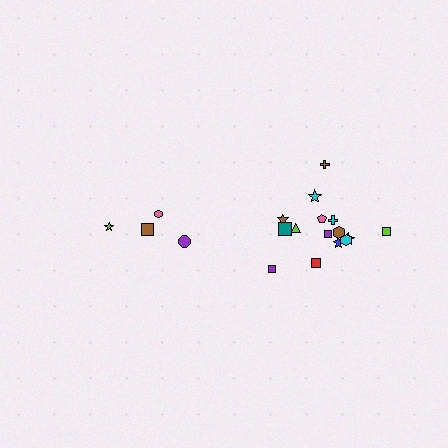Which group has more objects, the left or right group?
The right group.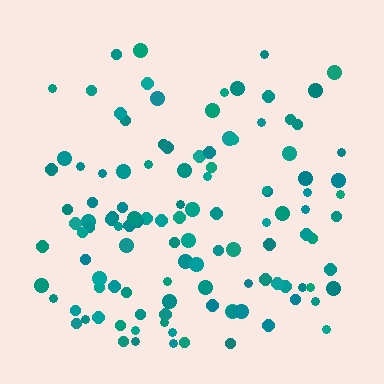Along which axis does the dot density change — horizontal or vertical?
Vertical.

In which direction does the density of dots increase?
From top to bottom, with the bottom side densest.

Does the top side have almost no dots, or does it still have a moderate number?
Still a moderate number, just noticeably fewer than the bottom.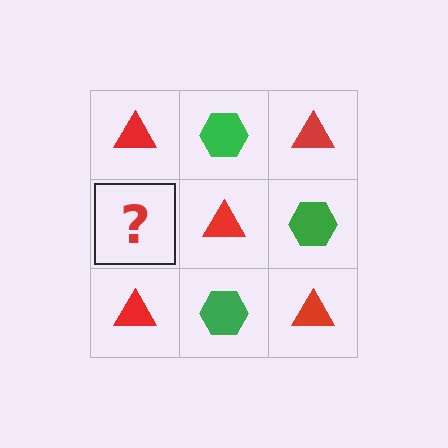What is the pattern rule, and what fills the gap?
The rule is that it alternates red triangle and green hexagon in a checkerboard pattern. The gap should be filled with a green hexagon.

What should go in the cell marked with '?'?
The missing cell should contain a green hexagon.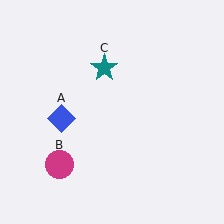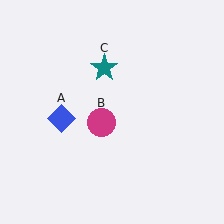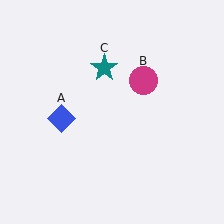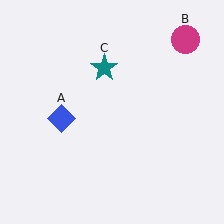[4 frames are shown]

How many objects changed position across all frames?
1 object changed position: magenta circle (object B).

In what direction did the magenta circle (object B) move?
The magenta circle (object B) moved up and to the right.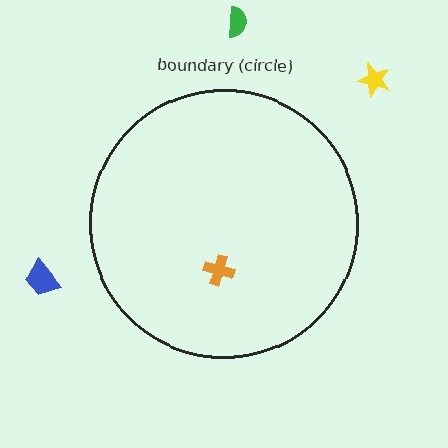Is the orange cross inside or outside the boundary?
Inside.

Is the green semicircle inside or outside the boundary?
Outside.